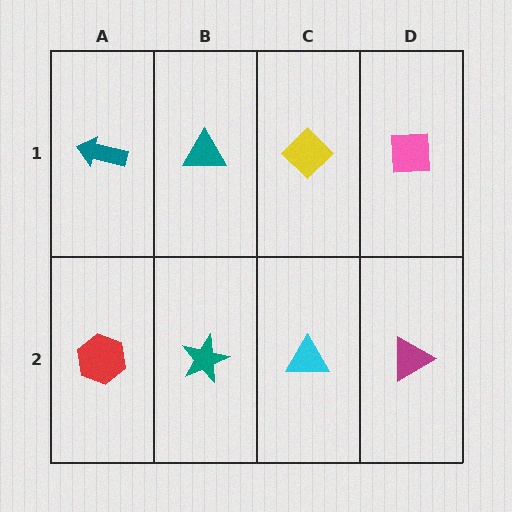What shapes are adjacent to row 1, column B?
A teal star (row 2, column B), a teal arrow (row 1, column A), a yellow diamond (row 1, column C).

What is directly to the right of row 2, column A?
A teal star.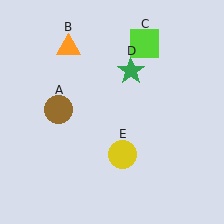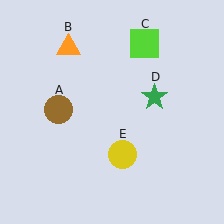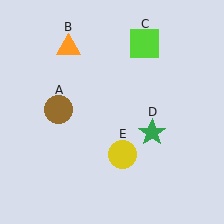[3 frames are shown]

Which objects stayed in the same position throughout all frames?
Brown circle (object A) and orange triangle (object B) and lime square (object C) and yellow circle (object E) remained stationary.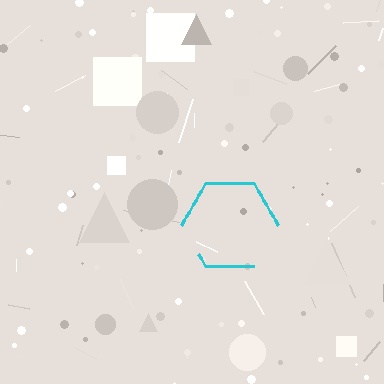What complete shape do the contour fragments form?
The contour fragments form a hexagon.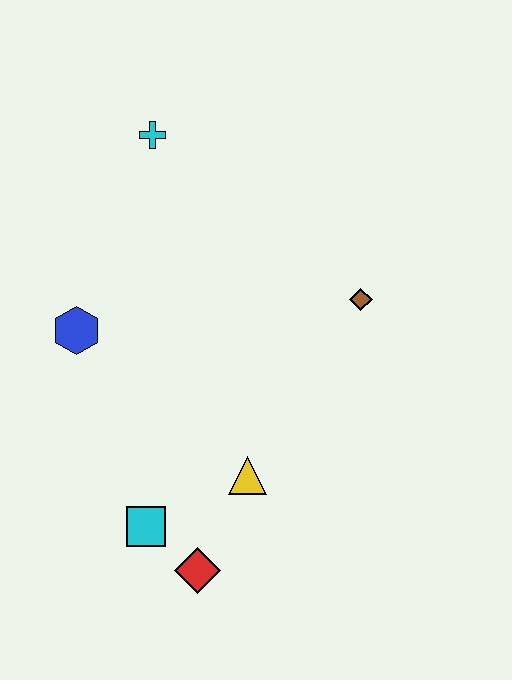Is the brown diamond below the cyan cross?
Yes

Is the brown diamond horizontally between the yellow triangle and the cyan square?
No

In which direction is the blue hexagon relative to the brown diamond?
The blue hexagon is to the left of the brown diamond.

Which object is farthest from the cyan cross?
The red diamond is farthest from the cyan cross.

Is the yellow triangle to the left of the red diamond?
No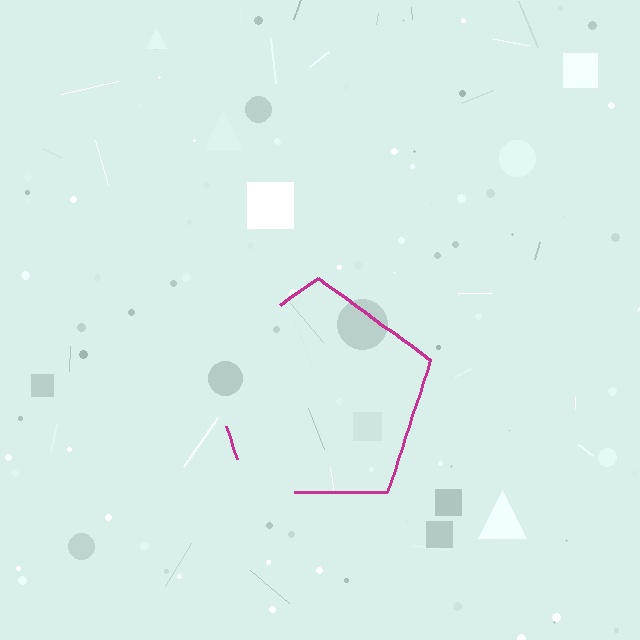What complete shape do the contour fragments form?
The contour fragments form a pentagon.